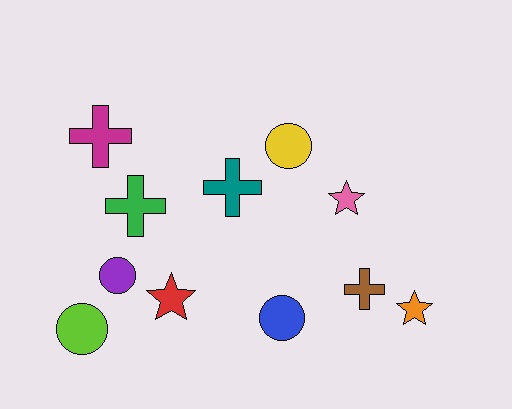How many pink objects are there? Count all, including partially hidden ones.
There is 1 pink object.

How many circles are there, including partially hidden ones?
There are 4 circles.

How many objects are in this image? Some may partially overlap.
There are 11 objects.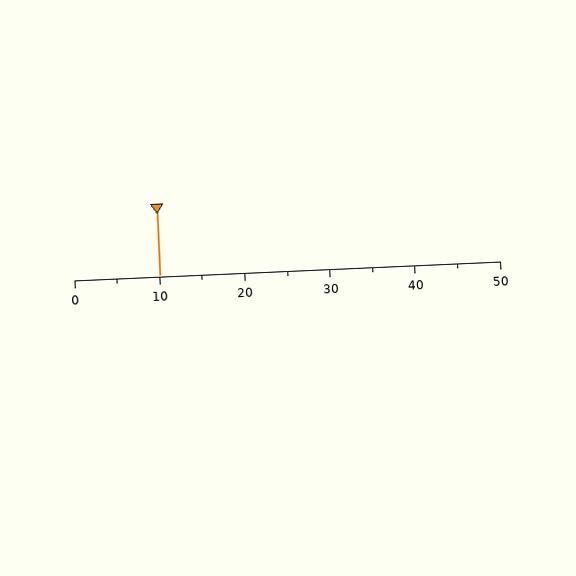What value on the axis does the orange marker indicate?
The marker indicates approximately 10.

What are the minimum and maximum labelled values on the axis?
The axis runs from 0 to 50.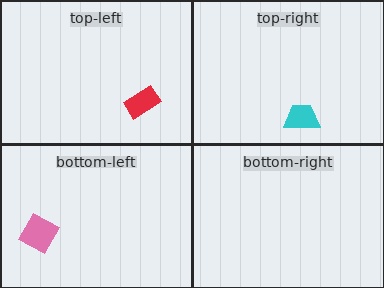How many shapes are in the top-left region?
1.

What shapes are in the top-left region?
The red rectangle.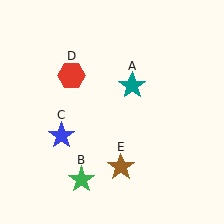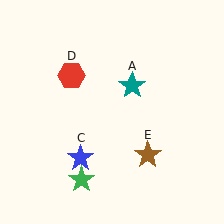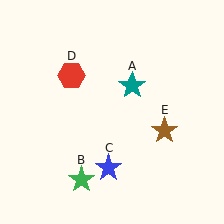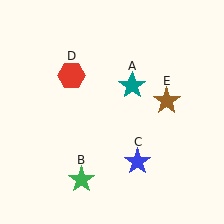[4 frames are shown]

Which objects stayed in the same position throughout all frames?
Teal star (object A) and green star (object B) and red hexagon (object D) remained stationary.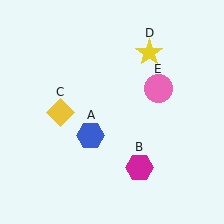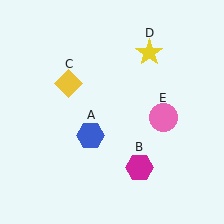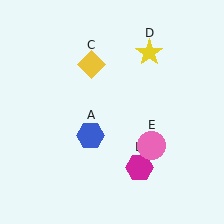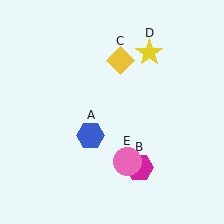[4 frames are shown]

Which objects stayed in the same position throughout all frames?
Blue hexagon (object A) and magenta hexagon (object B) and yellow star (object D) remained stationary.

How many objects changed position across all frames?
2 objects changed position: yellow diamond (object C), pink circle (object E).